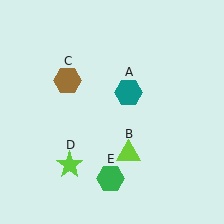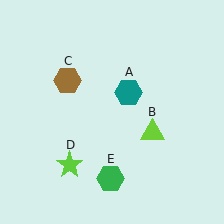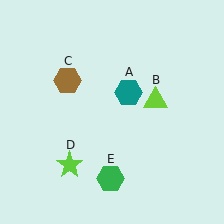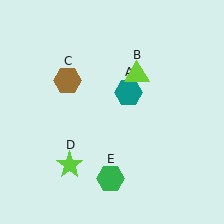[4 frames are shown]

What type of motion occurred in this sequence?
The lime triangle (object B) rotated counterclockwise around the center of the scene.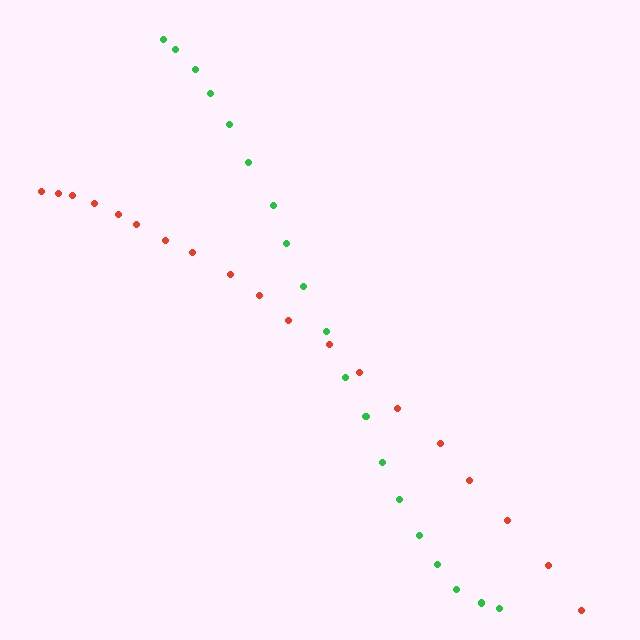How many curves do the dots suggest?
There are 2 distinct paths.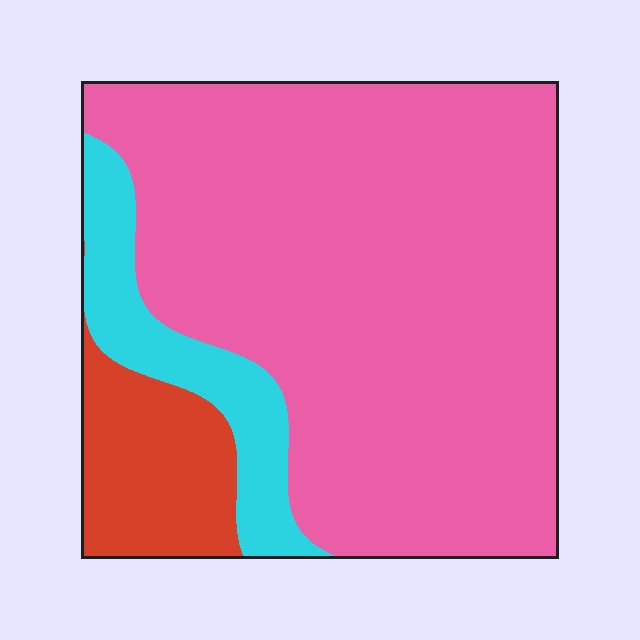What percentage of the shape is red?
Red covers about 10% of the shape.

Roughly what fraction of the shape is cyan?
Cyan covers 12% of the shape.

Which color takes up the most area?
Pink, at roughly 75%.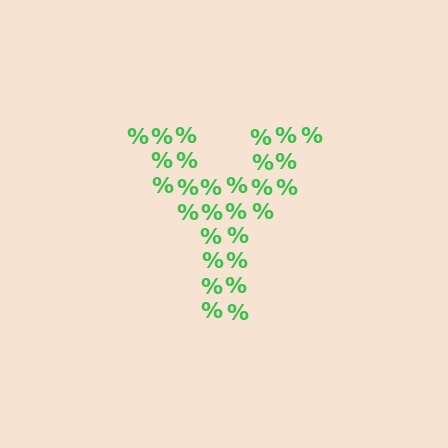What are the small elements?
The small elements are percent signs.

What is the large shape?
The large shape is the letter Y.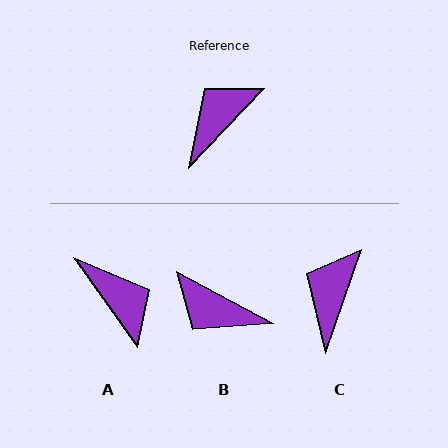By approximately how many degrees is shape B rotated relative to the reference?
Approximately 105 degrees counter-clockwise.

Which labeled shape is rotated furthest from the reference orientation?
B, about 105 degrees away.